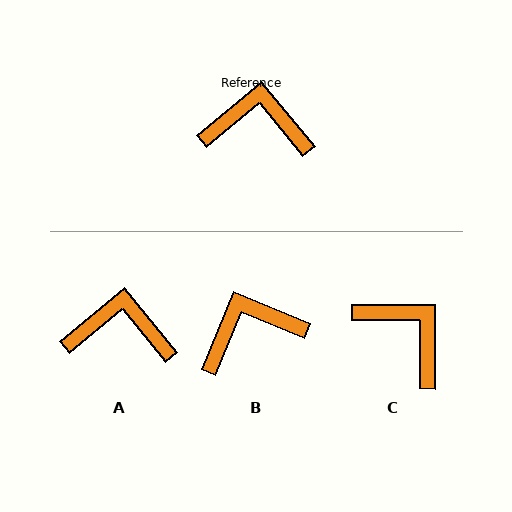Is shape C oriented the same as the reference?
No, it is off by about 40 degrees.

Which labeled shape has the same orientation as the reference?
A.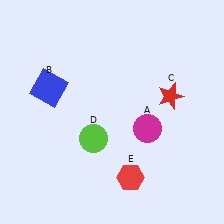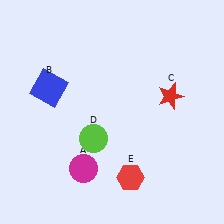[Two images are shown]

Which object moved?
The magenta circle (A) moved left.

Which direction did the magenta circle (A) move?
The magenta circle (A) moved left.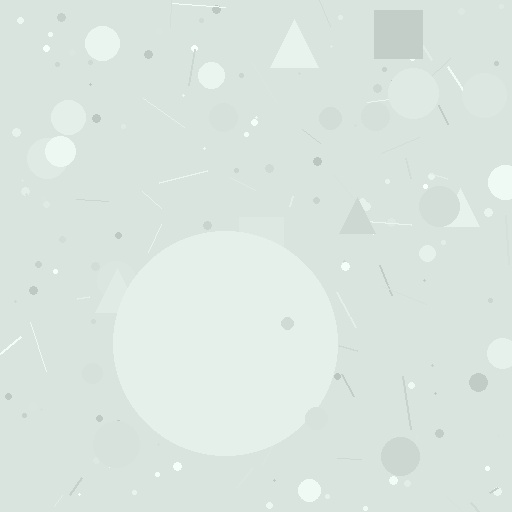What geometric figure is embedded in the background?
A circle is embedded in the background.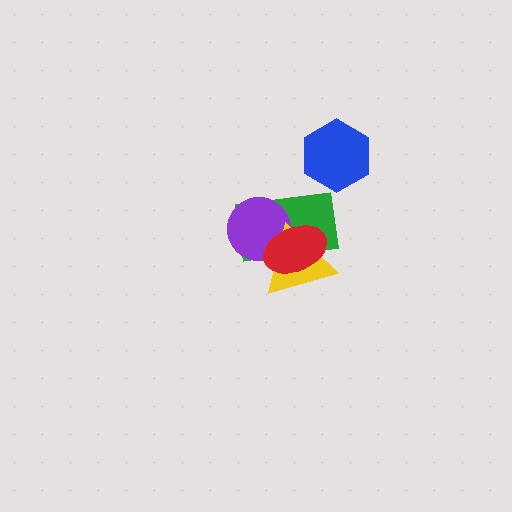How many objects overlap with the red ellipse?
3 objects overlap with the red ellipse.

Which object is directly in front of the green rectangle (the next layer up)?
The purple circle is directly in front of the green rectangle.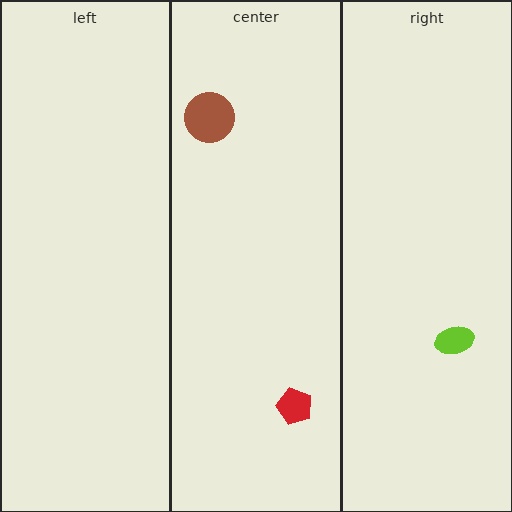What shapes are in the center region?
The red pentagon, the brown circle.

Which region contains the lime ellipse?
The right region.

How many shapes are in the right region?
1.